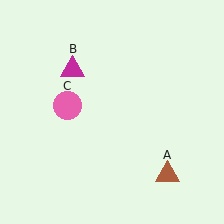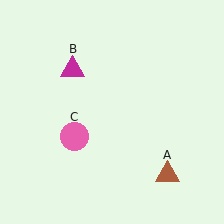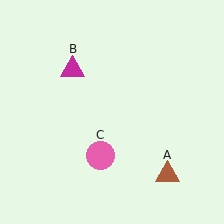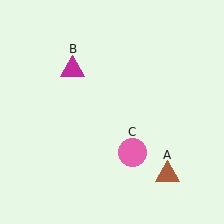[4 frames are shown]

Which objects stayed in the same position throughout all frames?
Brown triangle (object A) and magenta triangle (object B) remained stationary.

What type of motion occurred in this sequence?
The pink circle (object C) rotated counterclockwise around the center of the scene.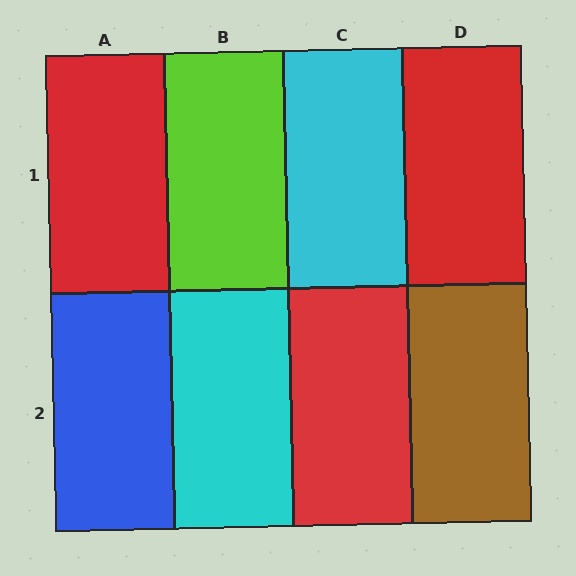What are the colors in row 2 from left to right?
Blue, cyan, red, brown.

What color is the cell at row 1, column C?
Cyan.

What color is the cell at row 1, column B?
Lime.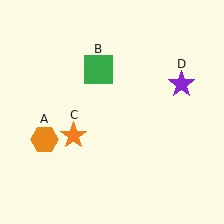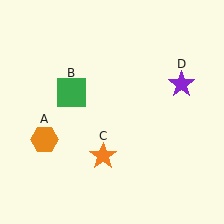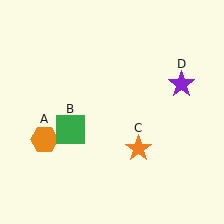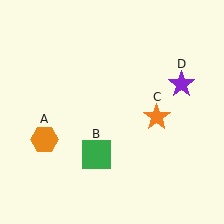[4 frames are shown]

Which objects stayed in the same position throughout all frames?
Orange hexagon (object A) and purple star (object D) remained stationary.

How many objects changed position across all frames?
2 objects changed position: green square (object B), orange star (object C).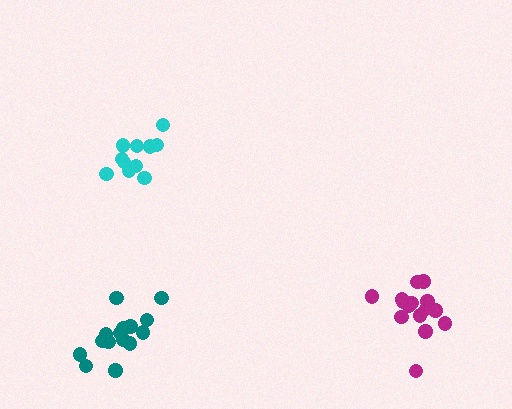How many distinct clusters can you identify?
There are 3 distinct clusters.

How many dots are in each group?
Group 1: 16 dots, Group 2: 11 dots, Group 3: 15 dots (42 total).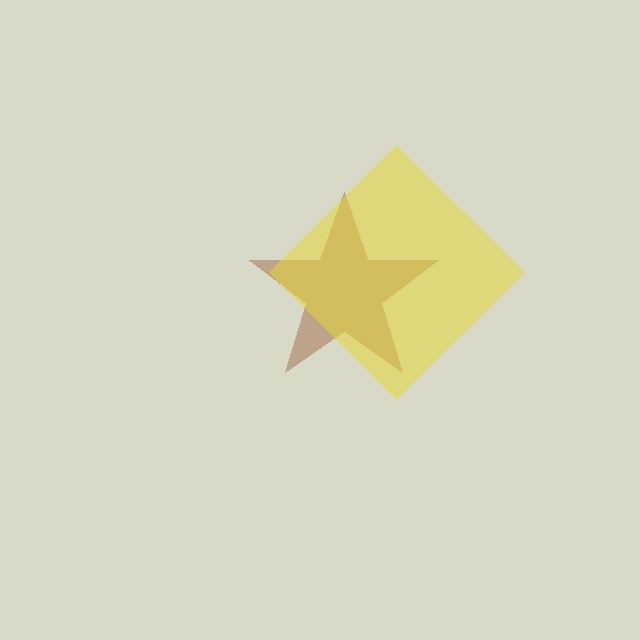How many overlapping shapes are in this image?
There are 2 overlapping shapes in the image.